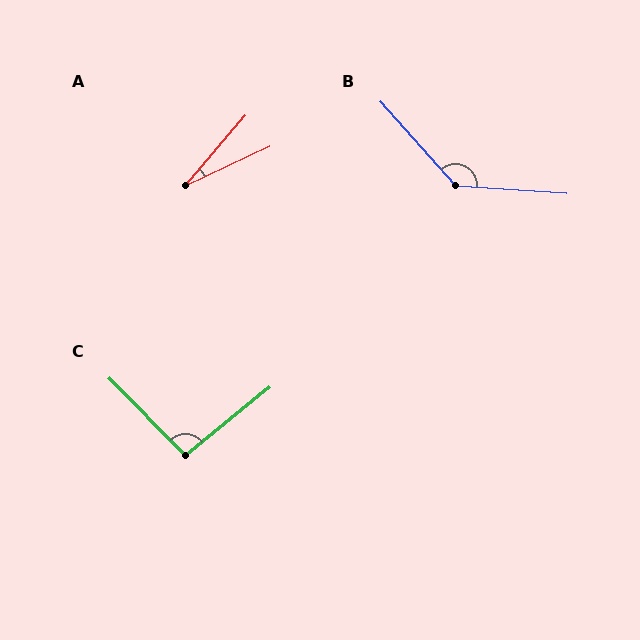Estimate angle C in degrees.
Approximately 96 degrees.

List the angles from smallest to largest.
A (24°), C (96°), B (135°).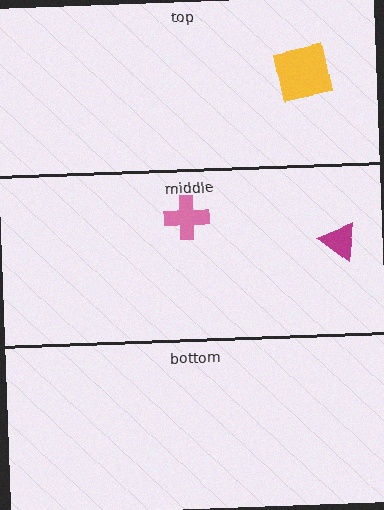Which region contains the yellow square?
The top region.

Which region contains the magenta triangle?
The middle region.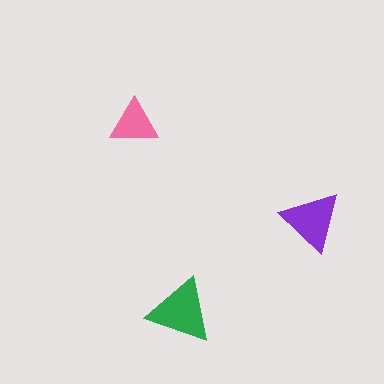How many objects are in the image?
There are 3 objects in the image.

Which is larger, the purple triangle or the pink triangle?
The purple one.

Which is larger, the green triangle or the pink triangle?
The green one.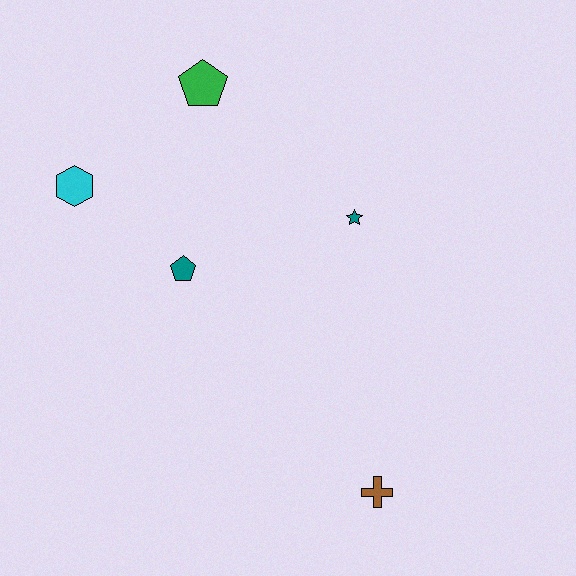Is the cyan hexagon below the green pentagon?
Yes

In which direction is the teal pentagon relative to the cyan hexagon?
The teal pentagon is to the right of the cyan hexagon.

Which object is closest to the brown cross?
The teal star is closest to the brown cross.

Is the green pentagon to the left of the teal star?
Yes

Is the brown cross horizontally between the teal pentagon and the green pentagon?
No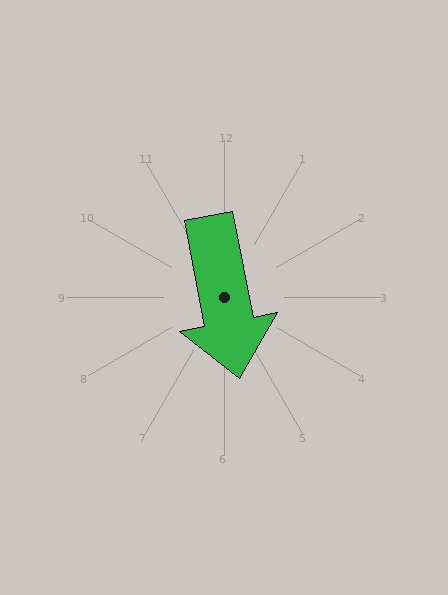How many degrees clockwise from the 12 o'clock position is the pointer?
Approximately 169 degrees.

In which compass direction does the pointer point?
South.